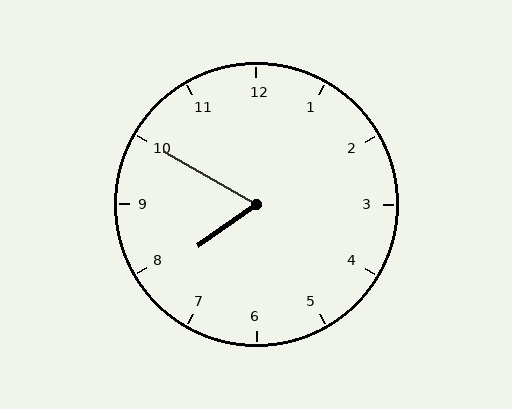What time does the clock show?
7:50.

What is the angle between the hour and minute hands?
Approximately 65 degrees.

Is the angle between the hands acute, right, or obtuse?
It is acute.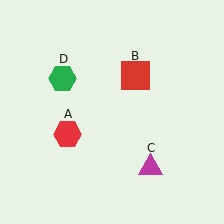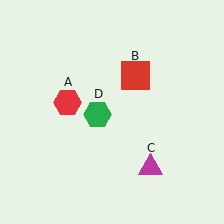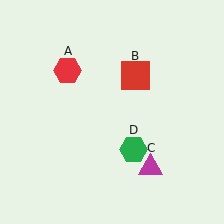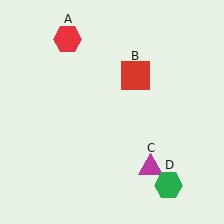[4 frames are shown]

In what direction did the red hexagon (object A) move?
The red hexagon (object A) moved up.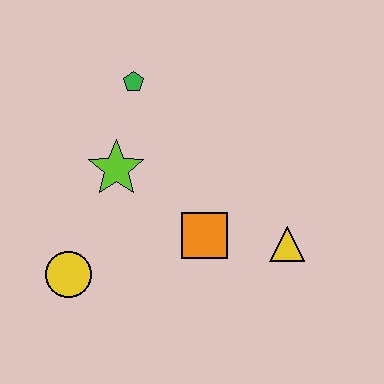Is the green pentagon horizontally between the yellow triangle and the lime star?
Yes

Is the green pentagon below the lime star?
No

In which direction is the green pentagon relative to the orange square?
The green pentagon is above the orange square.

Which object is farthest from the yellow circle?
The yellow triangle is farthest from the yellow circle.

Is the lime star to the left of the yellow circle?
No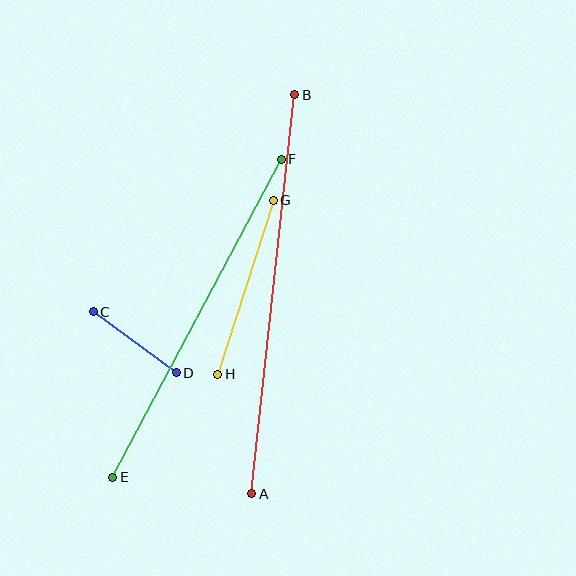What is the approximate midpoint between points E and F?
The midpoint is at approximately (197, 318) pixels.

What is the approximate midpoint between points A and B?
The midpoint is at approximately (273, 294) pixels.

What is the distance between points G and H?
The distance is approximately 182 pixels.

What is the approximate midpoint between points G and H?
The midpoint is at approximately (246, 287) pixels.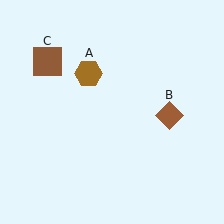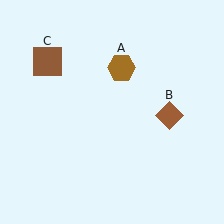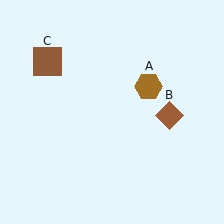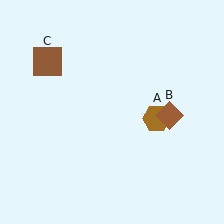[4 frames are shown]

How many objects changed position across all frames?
1 object changed position: brown hexagon (object A).